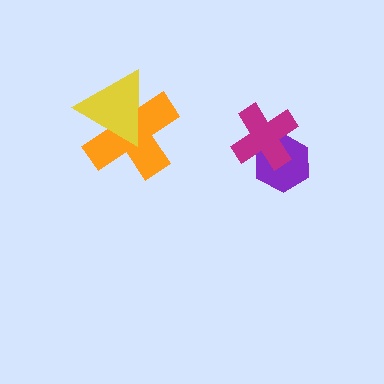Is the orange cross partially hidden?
Yes, it is partially covered by another shape.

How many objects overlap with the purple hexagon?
1 object overlaps with the purple hexagon.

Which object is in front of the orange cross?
The yellow triangle is in front of the orange cross.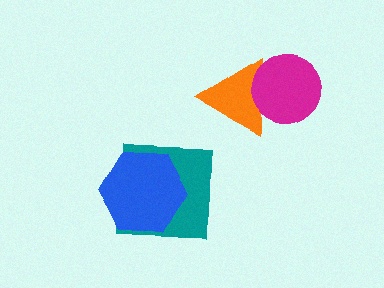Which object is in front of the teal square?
The blue hexagon is in front of the teal square.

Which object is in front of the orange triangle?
The magenta circle is in front of the orange triangle.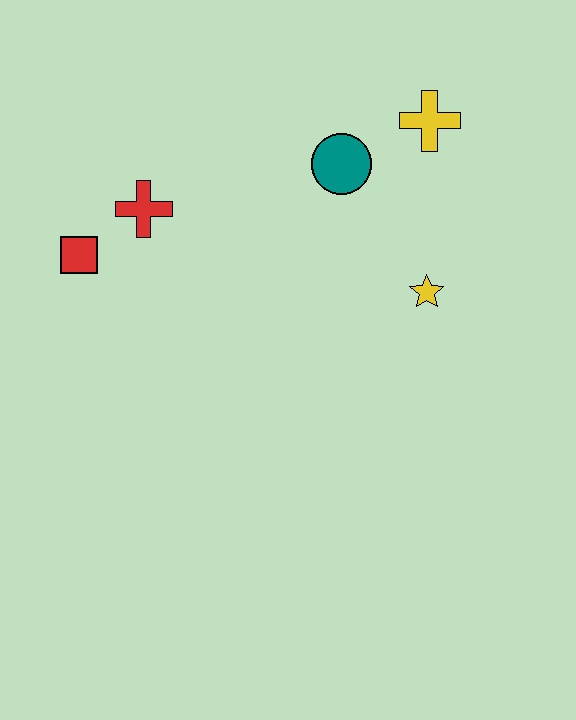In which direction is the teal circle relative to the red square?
The teal circle is to the right of the red square.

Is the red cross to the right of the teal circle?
No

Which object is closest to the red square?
The red cross is closest to the red square.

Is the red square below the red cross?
Yes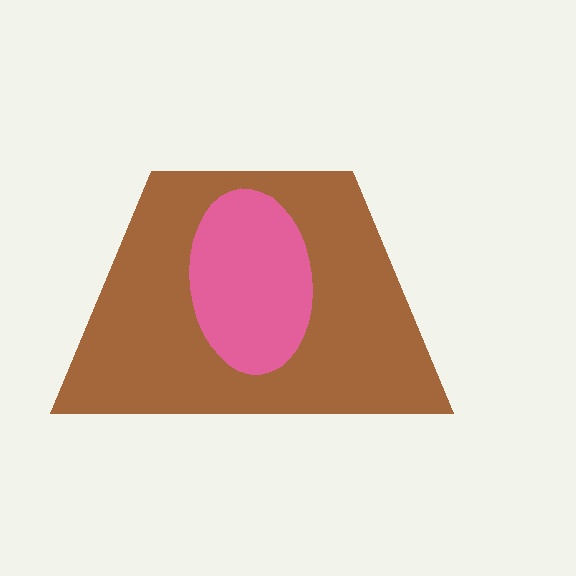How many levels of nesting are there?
2.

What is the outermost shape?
The brown trapezoid.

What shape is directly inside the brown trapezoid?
The pink ellipse.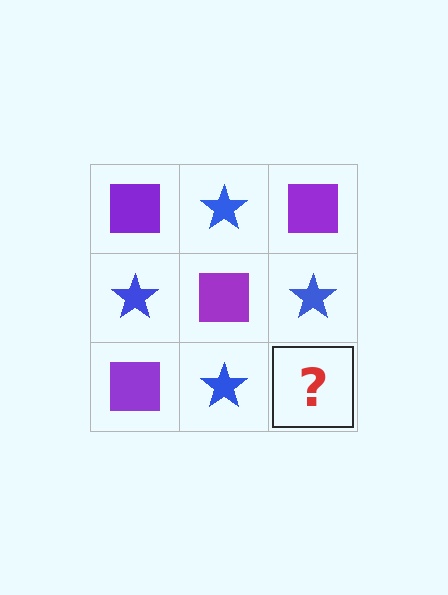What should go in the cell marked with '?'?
The missing cell should contain a purple square.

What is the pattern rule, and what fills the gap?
The rule is that it alternates purple square and blue star in a checkerboard pattern. The gap should be filled with a purple square.